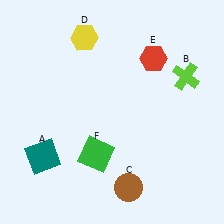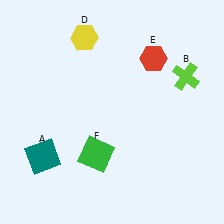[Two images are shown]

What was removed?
The brown circle (C) was removed in Image 2.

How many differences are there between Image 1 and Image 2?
There is 1 difference between the two images.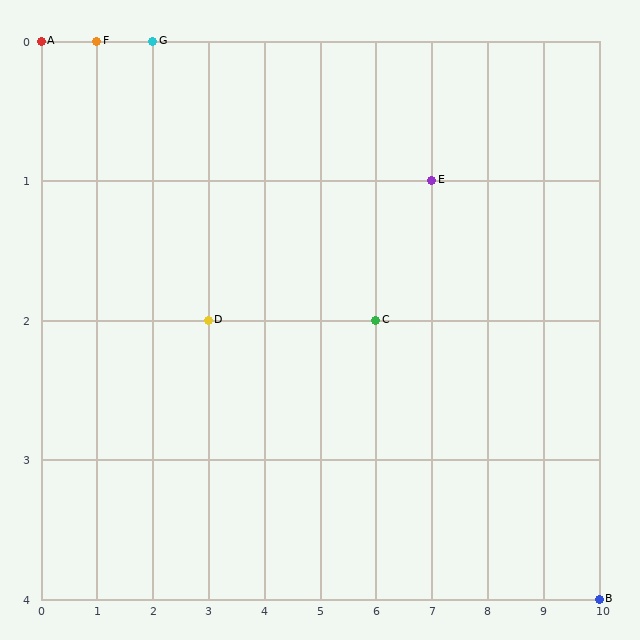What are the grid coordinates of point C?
Point C is at grid coordinates (6, 2).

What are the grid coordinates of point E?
Point E is at grid coordinates (7, 1).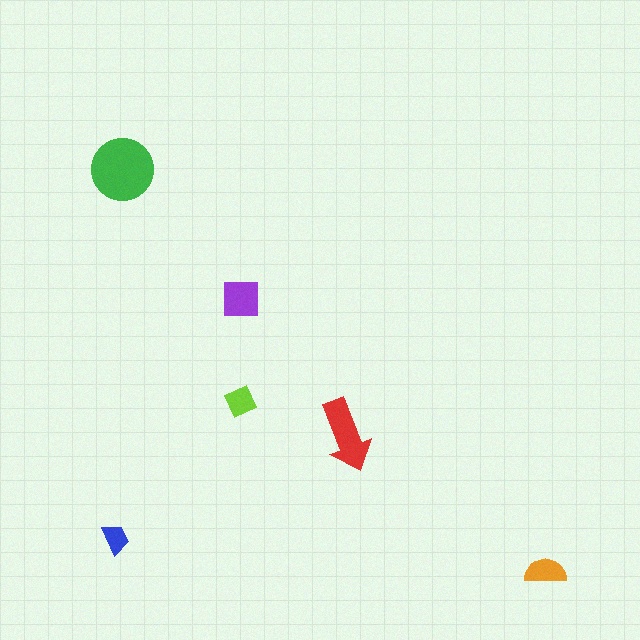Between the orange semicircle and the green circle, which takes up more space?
The green circle.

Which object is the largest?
The green circle.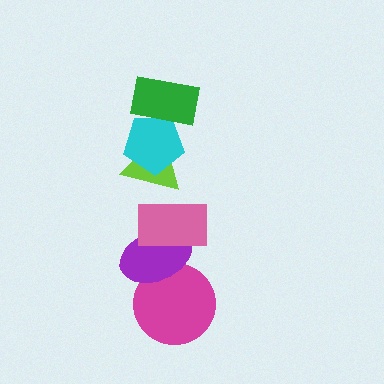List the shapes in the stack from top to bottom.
From top to bottom: the green rectangle, the cyan pentagon, the lime triangle, the pink rectangle, the purple ellipse, the magenta circle.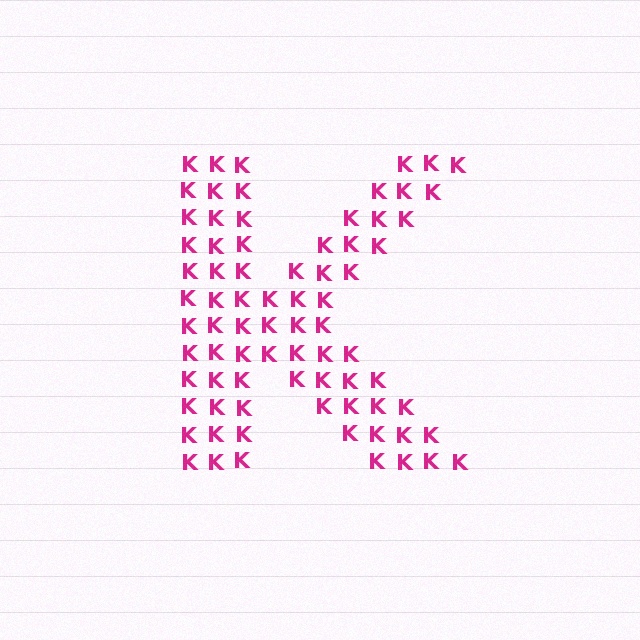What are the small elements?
The small elements are letter K's.